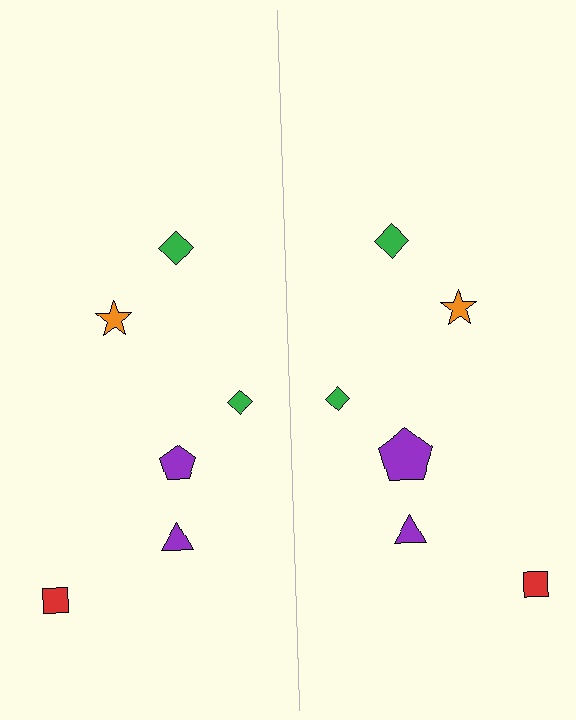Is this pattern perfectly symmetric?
No, the pattern is not perfectly symmetric. The purple pentagon on the right side has a different size than its mirror counterpart.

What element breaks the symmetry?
The purple pentagon on the right side has a different size than its mirror counterpart.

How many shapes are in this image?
There are 12 shapes in this image.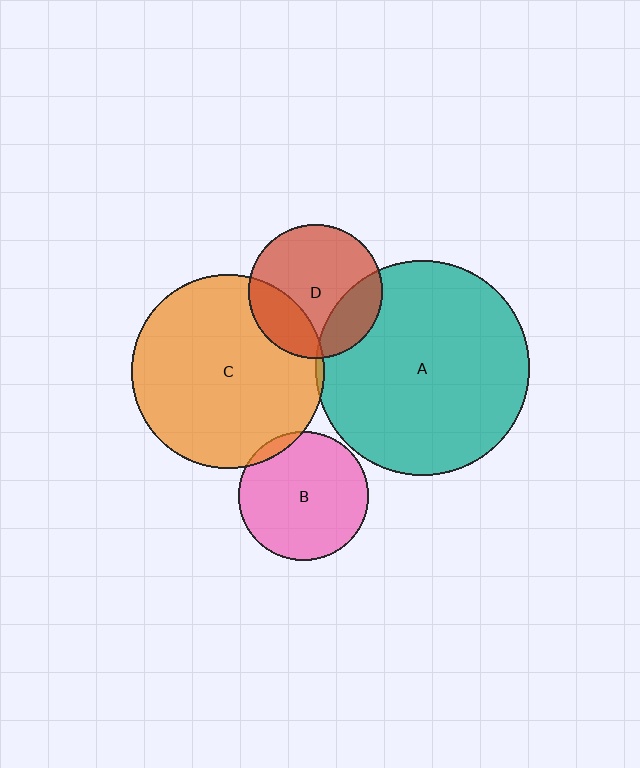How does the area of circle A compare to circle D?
Approximately 2.6 times.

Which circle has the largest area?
Circle A (teal).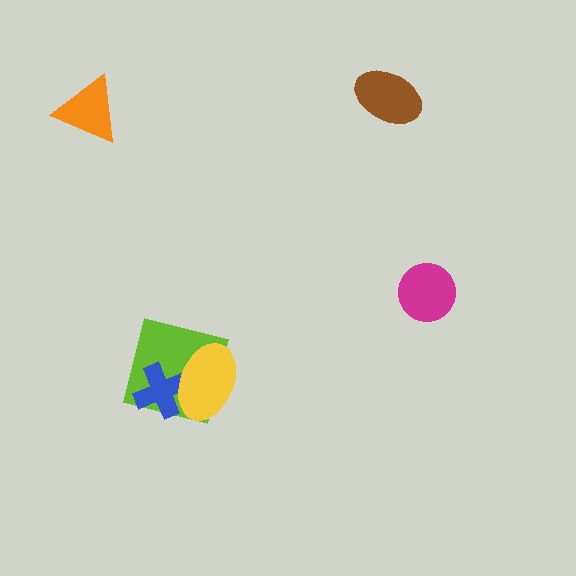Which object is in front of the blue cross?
The yellow ellipse is in front of the blue cross.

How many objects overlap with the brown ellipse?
0 objects overlap with the brown ellipse.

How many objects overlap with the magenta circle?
0 objects overlap with the magenta circle.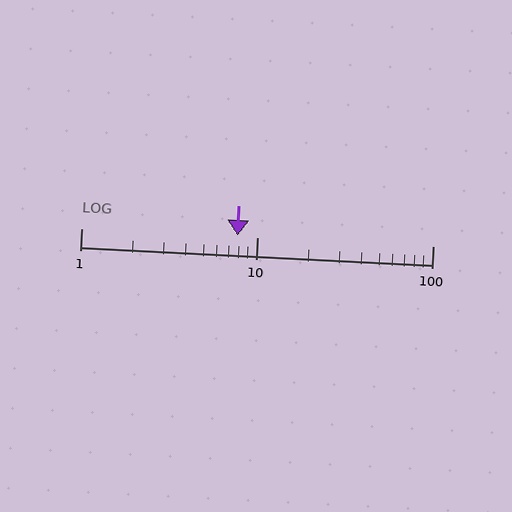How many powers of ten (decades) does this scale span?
The scale spans 2 decades, from 1 to 100.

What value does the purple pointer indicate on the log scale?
The pointer indicates approximately 7.7.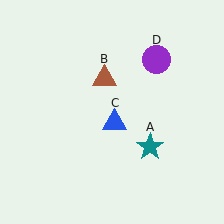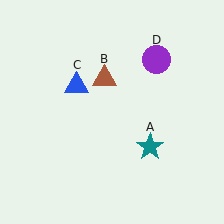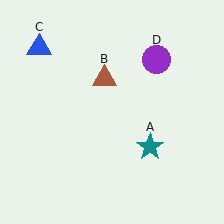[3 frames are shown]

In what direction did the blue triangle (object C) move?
The blue triangle (object C) moved up and to the left.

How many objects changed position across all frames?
1 object changed position: blue triangle (object C).